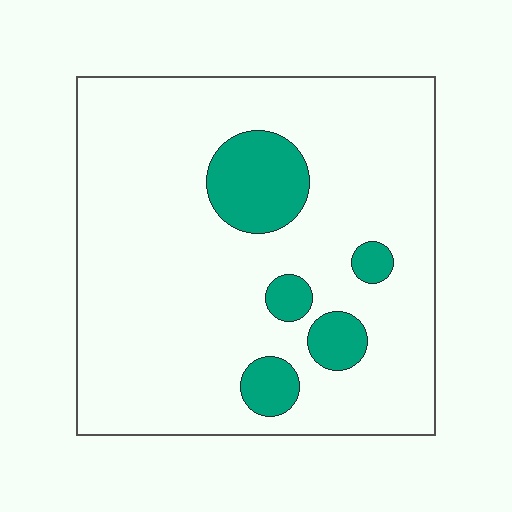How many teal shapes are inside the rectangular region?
5.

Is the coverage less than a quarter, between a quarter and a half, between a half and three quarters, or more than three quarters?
Less than a quarter.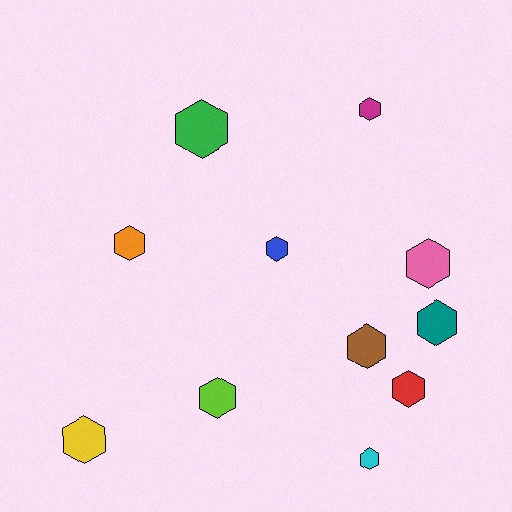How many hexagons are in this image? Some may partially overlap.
There are 11 hexagons.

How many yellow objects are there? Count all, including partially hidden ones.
There is 1 yellow object.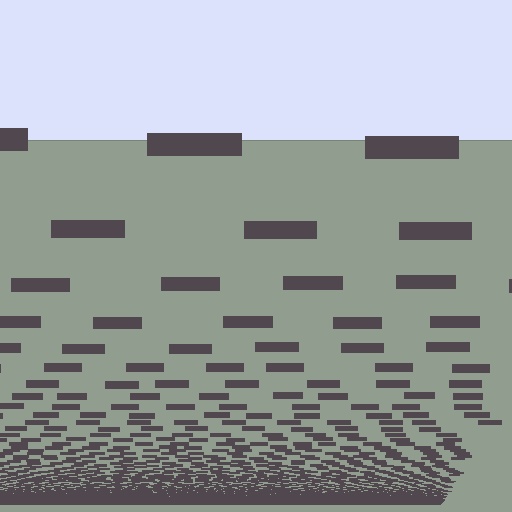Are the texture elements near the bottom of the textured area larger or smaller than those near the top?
Smaller. The gradient is inverted — elements near the bottom are smaller and denser.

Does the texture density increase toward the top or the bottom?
Density increases toward the bottom.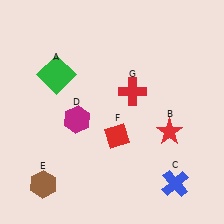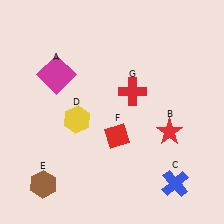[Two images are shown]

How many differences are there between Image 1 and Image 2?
There are 2 differences between the two images.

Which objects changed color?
A changed from green to magenta. D changed from magenta to yellow.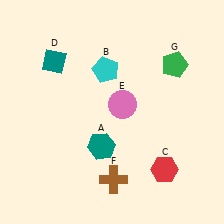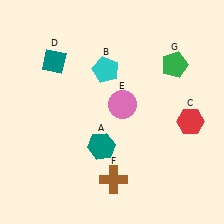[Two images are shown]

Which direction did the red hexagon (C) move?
The red hexagon (C) moved up.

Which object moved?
The red hexagon (C) moved up.